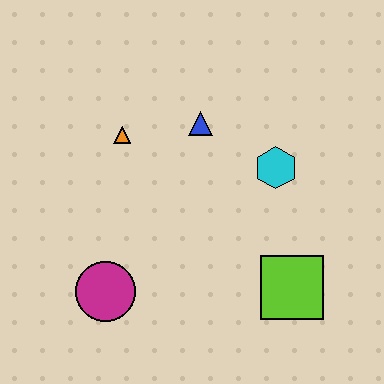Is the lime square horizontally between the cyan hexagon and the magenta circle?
No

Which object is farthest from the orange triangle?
The lime square is farthest from the orange triangle.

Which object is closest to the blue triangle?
The orange triangle is closest to the blue triangle.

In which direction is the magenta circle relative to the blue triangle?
The magenta circle is below the blue triangle.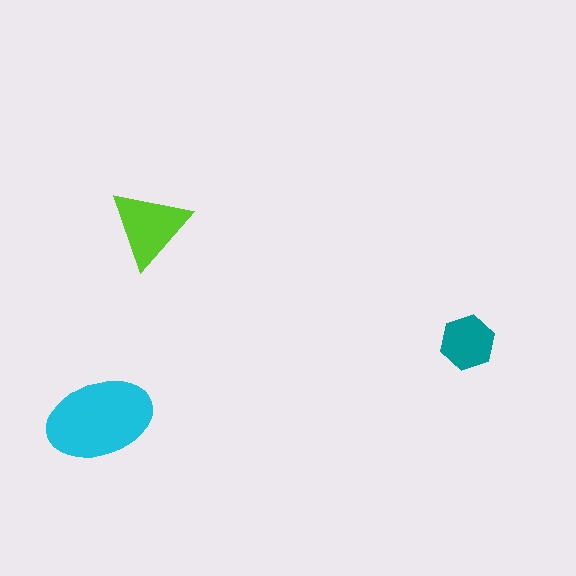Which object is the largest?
The cyan ellipse.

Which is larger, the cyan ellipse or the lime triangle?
The cyan ellipse.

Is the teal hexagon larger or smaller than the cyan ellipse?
Smaller.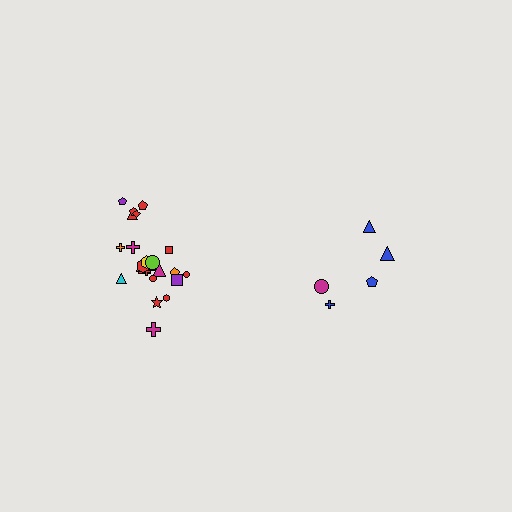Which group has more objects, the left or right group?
The left group.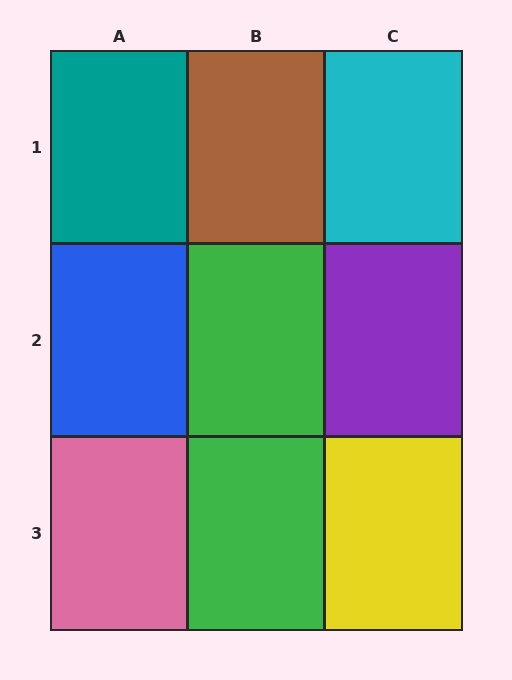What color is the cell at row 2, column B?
Green.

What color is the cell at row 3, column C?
Yellow.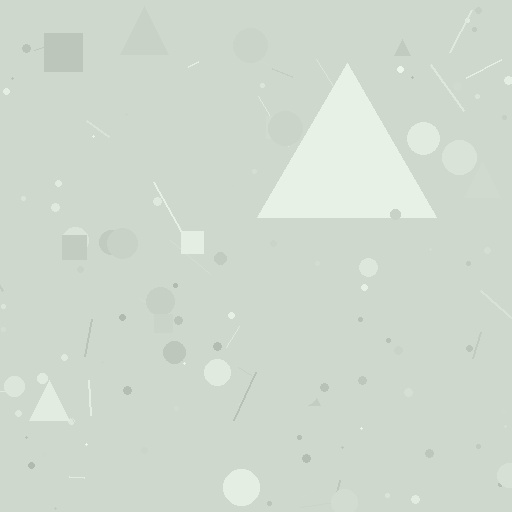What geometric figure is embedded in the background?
A triangle is embedded in the background.